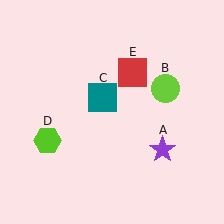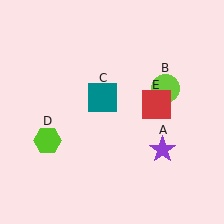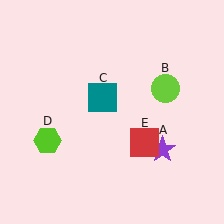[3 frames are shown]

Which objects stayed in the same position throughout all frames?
Purple star (object A) and lime circle (object B) and teal square (object C) and lime hexagon (object D) remained stationary.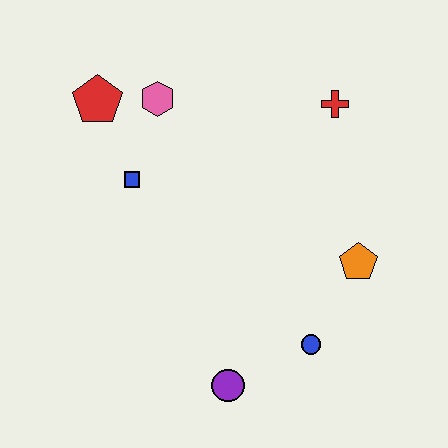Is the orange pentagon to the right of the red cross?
Yes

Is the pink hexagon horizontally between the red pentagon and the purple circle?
Yes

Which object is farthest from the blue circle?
The red pentagon is farthest from the blue circle.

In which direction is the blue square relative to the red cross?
The blue square is to the left of the red cross.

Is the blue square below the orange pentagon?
No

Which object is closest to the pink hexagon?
The red pentagon is closest to the pink hexagon.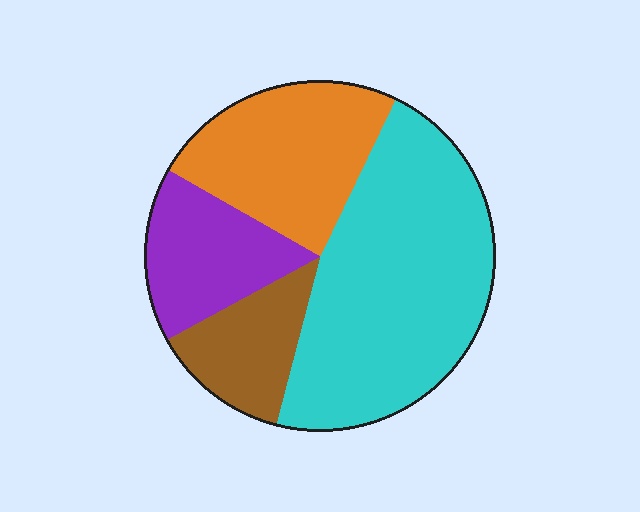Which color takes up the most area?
Cyan, at roughly 45%.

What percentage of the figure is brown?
Brown takes up about one eighth (1/8) of the figure.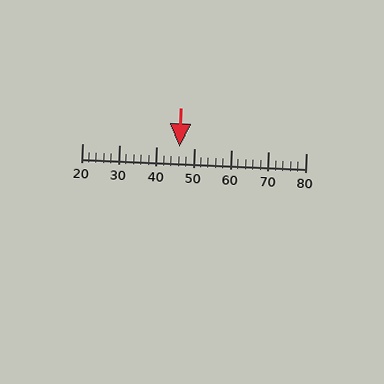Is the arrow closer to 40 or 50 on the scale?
The arrow is closer to 50.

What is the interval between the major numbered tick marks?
The major tick marks are spaced 10 units apart.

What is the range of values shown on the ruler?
The ruler shows values from 20 to 80.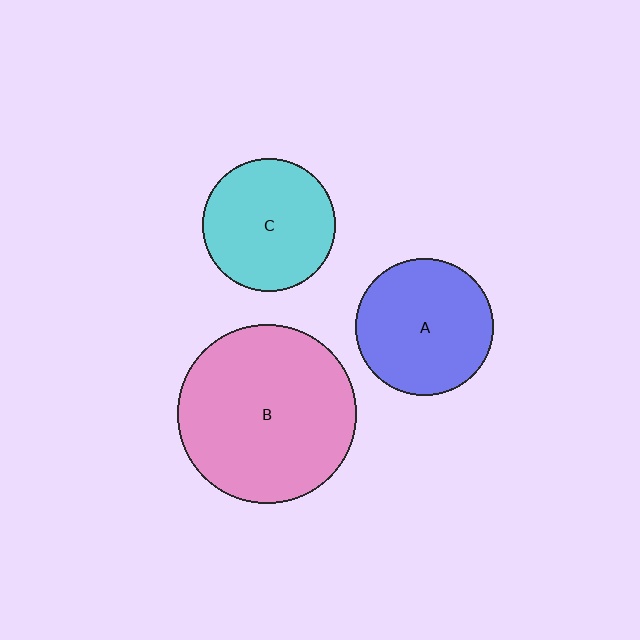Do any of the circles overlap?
No, none of the circles overlap.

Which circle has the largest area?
Circle B (pink).